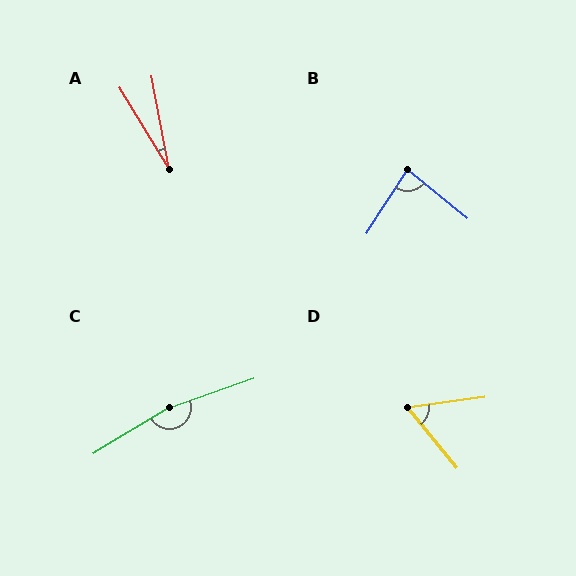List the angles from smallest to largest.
A (21°), D (59°), B (83°), C (168°).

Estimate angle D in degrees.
Approximately 59 degrees.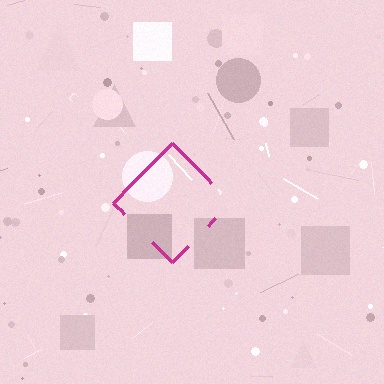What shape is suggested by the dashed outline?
The dashed outline suggests a diamond.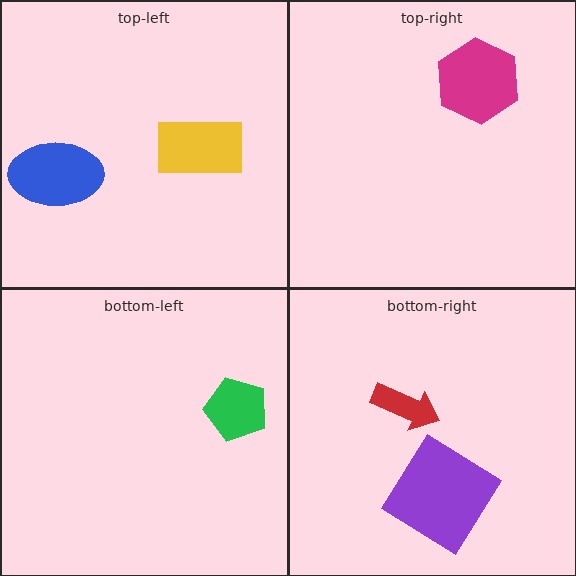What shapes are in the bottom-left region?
The green pentagon.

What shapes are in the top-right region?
The magenta hexagon.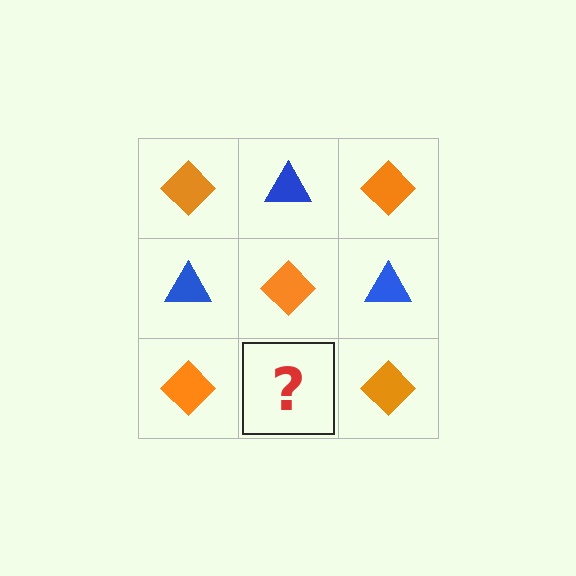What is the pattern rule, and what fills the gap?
The rule is that it alternates orange diamond and blue triangle in a checkerboard pattern. The gap should be filled with a blue triangle.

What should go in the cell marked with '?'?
The missing cell should contain a blue triangle.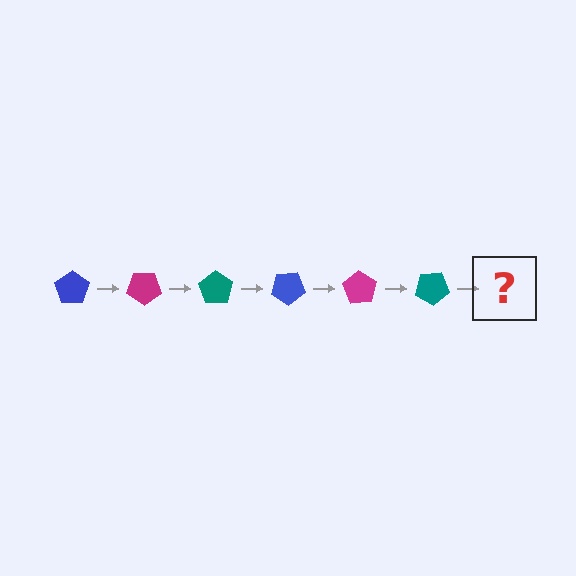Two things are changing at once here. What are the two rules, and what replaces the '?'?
The two rules are that it rotates 35 degrees each step and the color cycles through blue, magenta, and teal. The '?' should be a blue pentagon, rotated 210 degrees from the start.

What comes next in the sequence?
The next element should be a blue pentagon, rotated 210 degrees from the start.